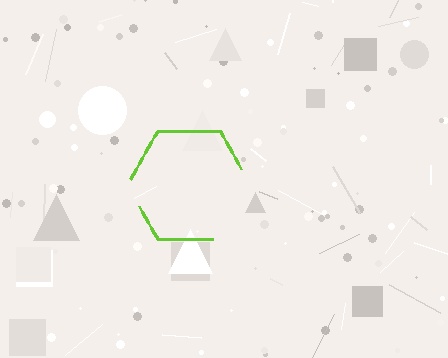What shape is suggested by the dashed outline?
The dashed outline suggests a hexagon.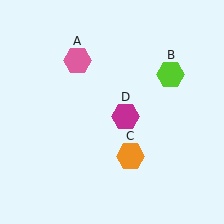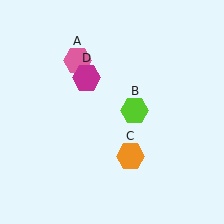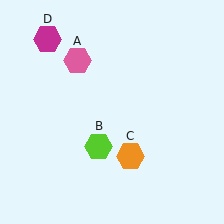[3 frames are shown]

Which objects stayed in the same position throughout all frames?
Pink hexagon (object A) and orange hexagon (object C) remained stationary.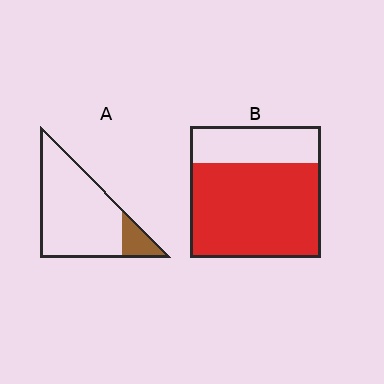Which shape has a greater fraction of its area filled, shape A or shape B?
Shape B.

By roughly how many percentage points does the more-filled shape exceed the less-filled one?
By roughly 60 percentage points (B over A).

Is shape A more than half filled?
No.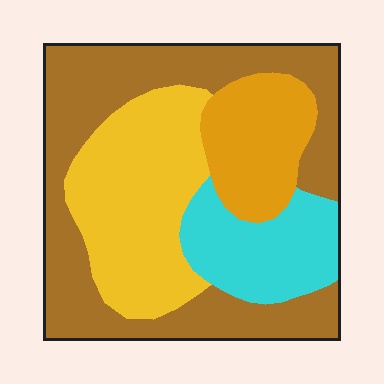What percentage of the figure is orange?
Orange takes up about one sixth (1/6) of the figure.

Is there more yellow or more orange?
Yellow.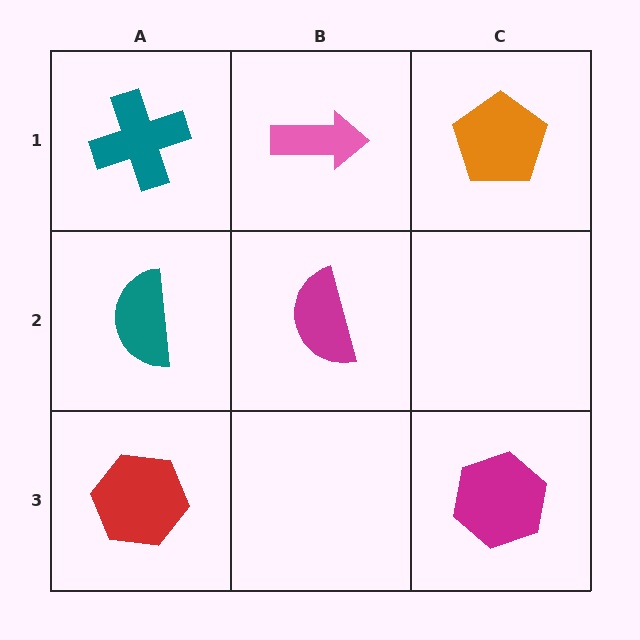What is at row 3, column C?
A magenta hexagon.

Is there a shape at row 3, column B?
No, that cell is empty.